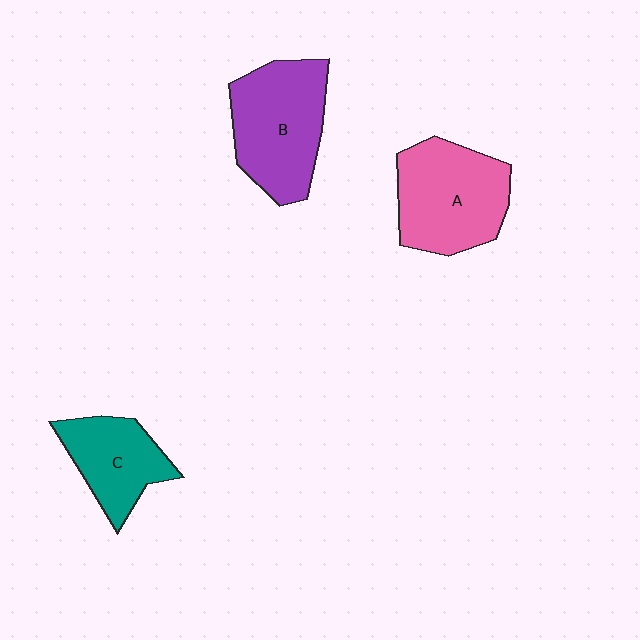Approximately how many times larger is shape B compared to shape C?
Approximately 1.5 times.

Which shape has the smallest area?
Shape C (teal).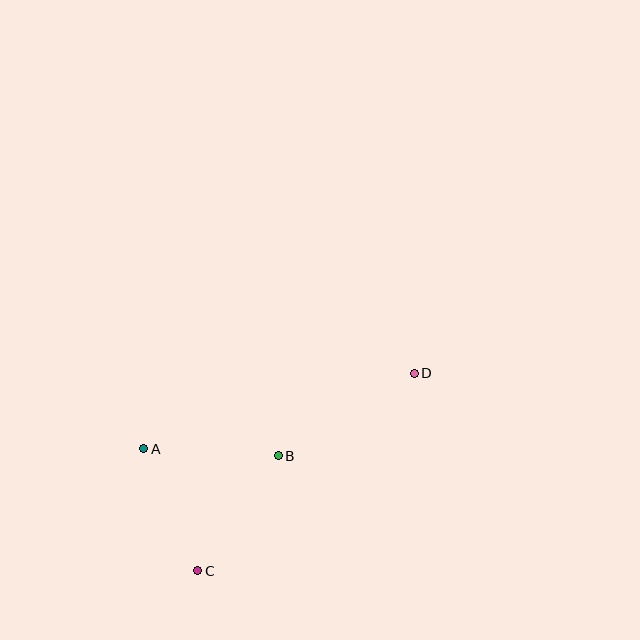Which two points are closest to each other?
Points A and C are closest to each other.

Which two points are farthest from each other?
Points C and D are farthest from each other.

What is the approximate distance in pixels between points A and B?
The distance between A and B is approximately 134 pixels.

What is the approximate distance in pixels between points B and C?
The distance between B and C is approximately 140 pixels.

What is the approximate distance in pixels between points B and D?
The distance between B and D is approximately 159 pixels.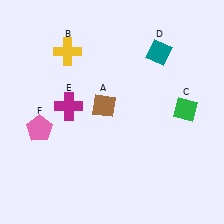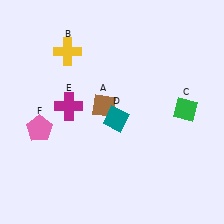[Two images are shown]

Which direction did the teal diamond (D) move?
The teal diamond (D) moved down.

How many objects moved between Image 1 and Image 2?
1 object moved between the two images.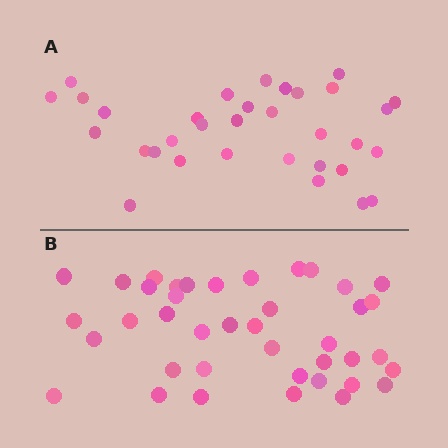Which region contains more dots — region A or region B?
Region B (the bottom region) has more dots.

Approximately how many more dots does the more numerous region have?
Region B has roughly 8 or so more dots than region A.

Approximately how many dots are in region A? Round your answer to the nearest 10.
About 30 dots. (The exact count is 33, which rounds to 30.)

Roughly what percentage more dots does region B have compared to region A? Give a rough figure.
About 20% more.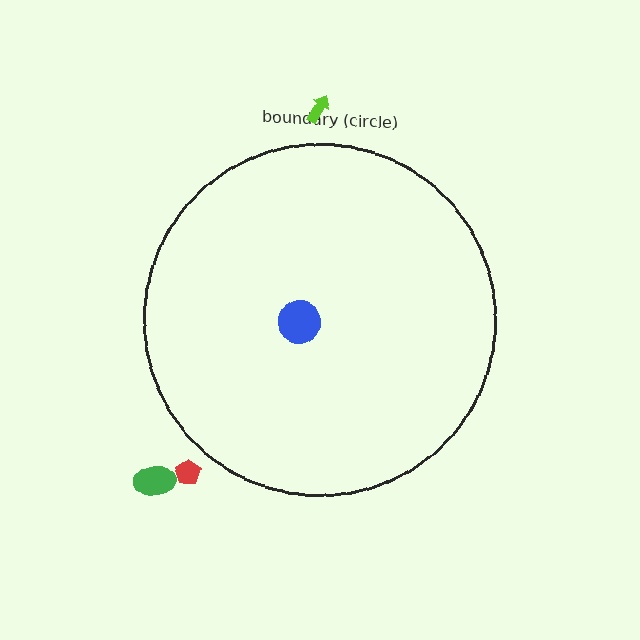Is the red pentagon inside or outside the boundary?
Outside.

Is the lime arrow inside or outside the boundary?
Outside.